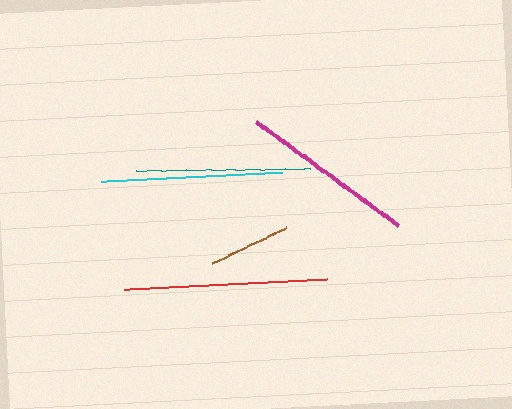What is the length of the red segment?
The red segment is approximately 203 pixels long.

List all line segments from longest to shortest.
From longest to shortest: red, cyan, magenta, teal, brown.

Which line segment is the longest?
The red line is the longest at approximately 203 pixels.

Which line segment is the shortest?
The brown line is the shortest at approximately 83 pixels.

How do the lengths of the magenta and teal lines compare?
The magenta and teal lines are approximately the same length.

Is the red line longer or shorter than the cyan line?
The red line is longer than the cyan line.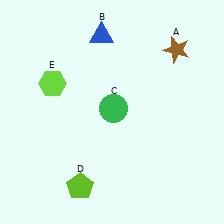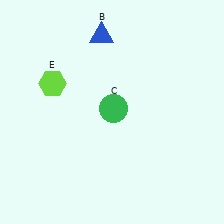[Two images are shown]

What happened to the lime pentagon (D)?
The lime pentagon (D) was removed in Image 2. It was in the bottom-left area of Image 1.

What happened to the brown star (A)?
The brown star (A) was removed in Image 2. It was in the top-right area of Image 1.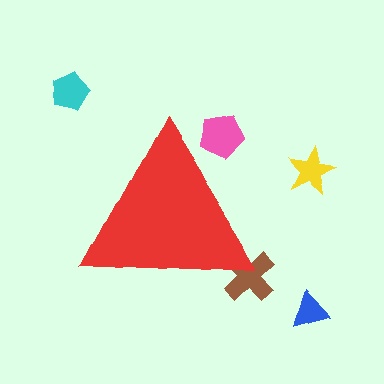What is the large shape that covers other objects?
A red triangle.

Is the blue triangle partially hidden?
No, the blue triangle is fully visible.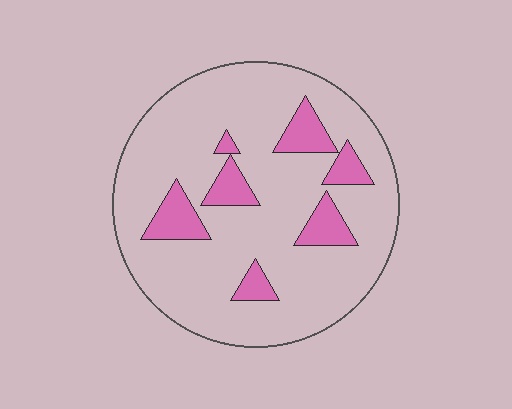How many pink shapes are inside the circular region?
7.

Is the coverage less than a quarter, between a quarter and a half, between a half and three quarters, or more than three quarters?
Less than a quarter.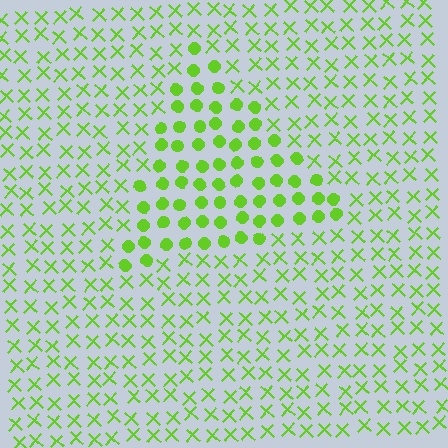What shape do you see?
I see a triangle.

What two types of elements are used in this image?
The image uses circles inside the triangle region and X marks outside it.